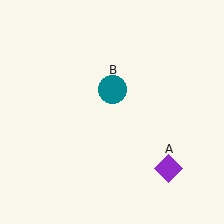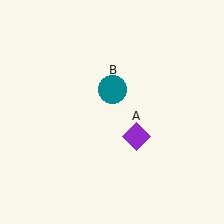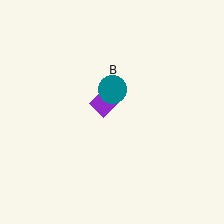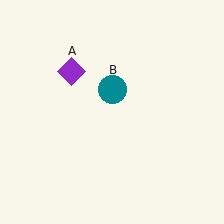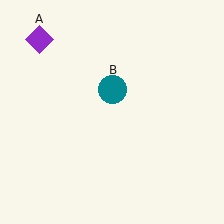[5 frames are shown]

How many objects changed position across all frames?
1 object changed position: purple diamond (object A).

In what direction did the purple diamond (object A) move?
The purple diamond (object A) moved up and to the left.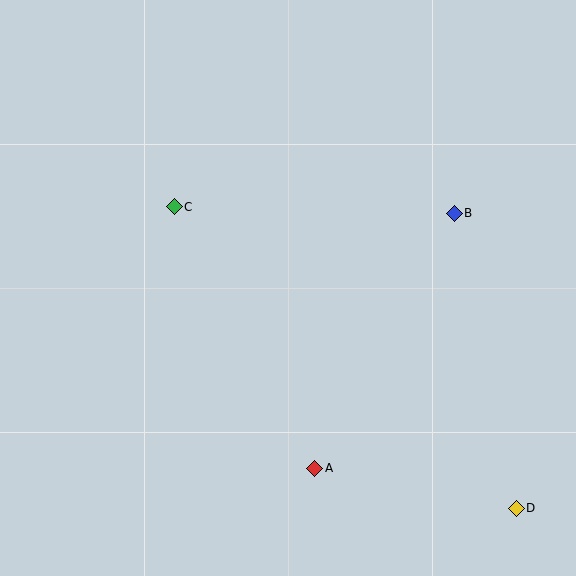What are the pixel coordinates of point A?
Point A is at (315, 468).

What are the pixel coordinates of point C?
Point C is at (174, 207).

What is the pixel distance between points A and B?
The distance between A and B is 291 pixels.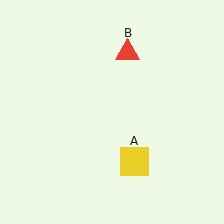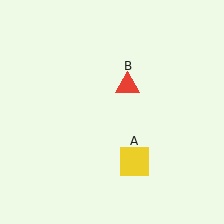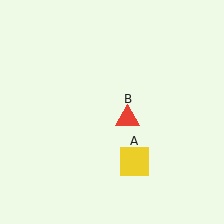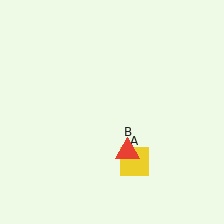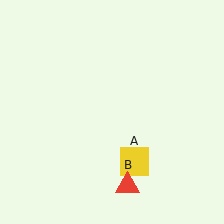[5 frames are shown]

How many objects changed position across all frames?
1 object changed position: red triangle (object B).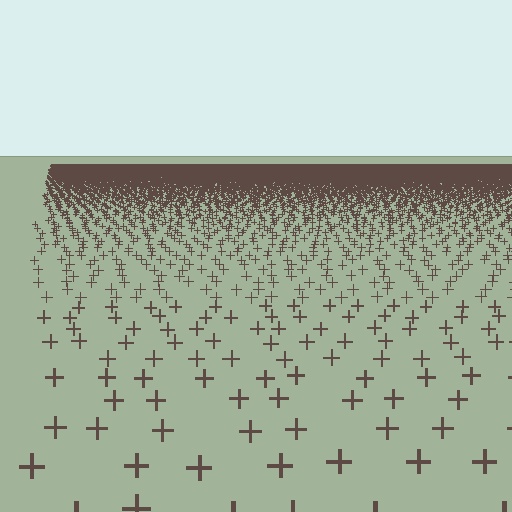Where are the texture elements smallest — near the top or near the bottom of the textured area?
Near the top.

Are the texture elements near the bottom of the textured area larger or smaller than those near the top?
Larger. Near the bottom, elements are closer to the viewer and appear at a bigger on-screen size.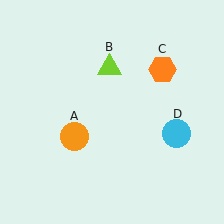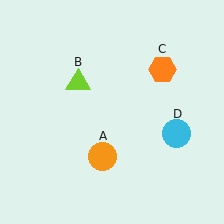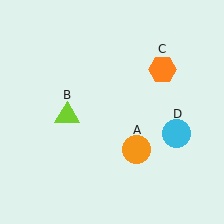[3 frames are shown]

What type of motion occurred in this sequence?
The orange circle (object A), lime triangle (object B) rotated counterclockwise around the center of the scene.